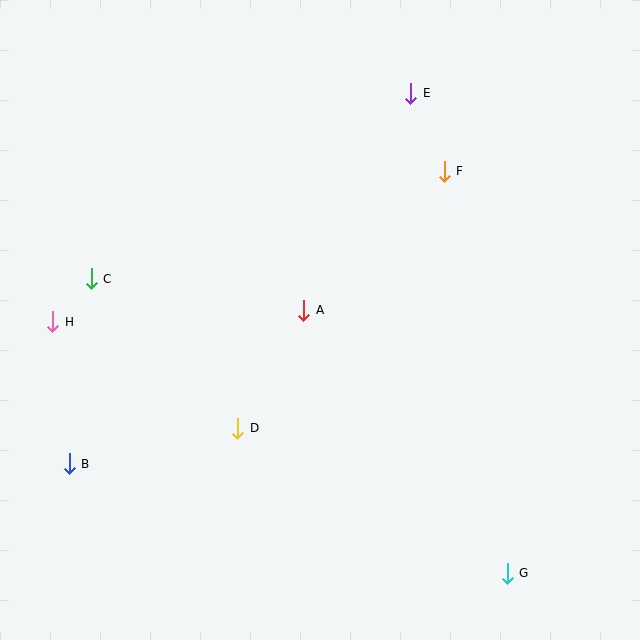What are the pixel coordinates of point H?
Point H is at (53, 322).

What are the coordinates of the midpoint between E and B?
The midpoint between E and B is at (240, 278).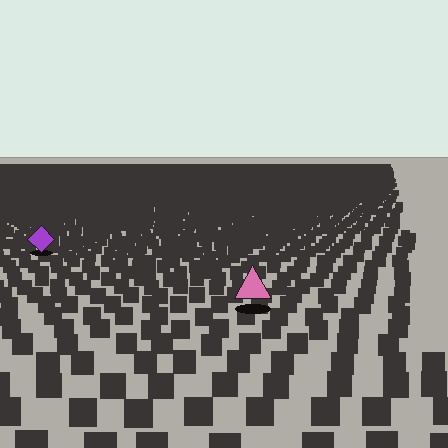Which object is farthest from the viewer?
The purple diamond is farthest from the viewer. It appears smaller and the ground texture around it is denser.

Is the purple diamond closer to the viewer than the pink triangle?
No. The pink triangle is closer — you can tell from the texture gradient: the ground texture is coarser near it.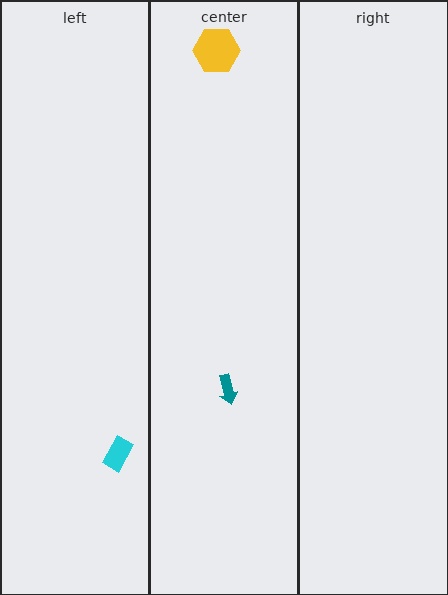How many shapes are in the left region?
1.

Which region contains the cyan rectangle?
The left region.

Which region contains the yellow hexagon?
The center region.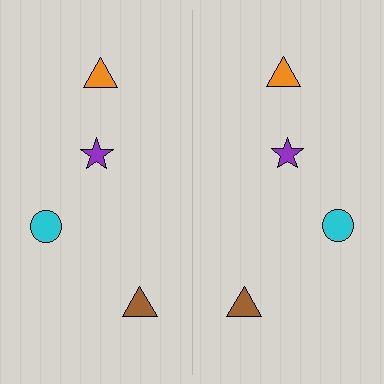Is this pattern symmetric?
Yes, this pattern has bilateral (reflection) symmetry.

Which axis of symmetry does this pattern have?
The pattern has a vertical axis of symmetry running through the center of the image.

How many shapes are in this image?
There are 8 shapes in this image.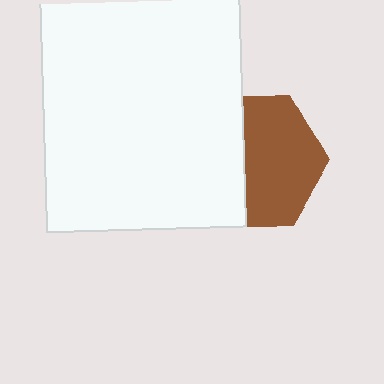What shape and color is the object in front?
The object in front is a white rectangle.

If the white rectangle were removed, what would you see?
You would see the complete brown hexagon.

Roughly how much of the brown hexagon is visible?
About half of it is visible (roughly 59%).